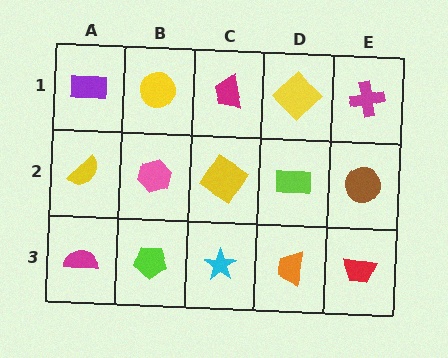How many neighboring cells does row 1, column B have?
3.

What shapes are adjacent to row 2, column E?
A magenta cross (row 1, column E), a red trapezoid (row 3, column E), a lime rectangle (row 2, column D).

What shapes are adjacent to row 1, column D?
A lime rectangle (row 2, column D), a magenta trapezoid (row 1, column C), a magenta cross (row 1, column E).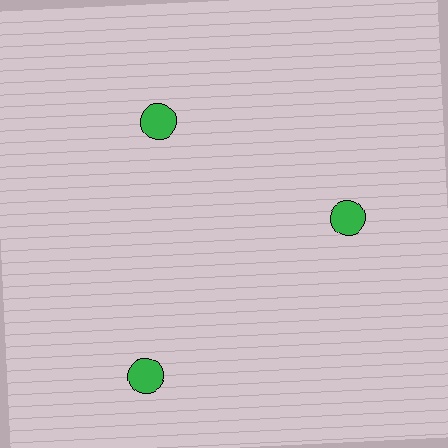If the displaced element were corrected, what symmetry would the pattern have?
It would have 3-fold rotational symmetry — the pattern would map onto itself every 120 degrees.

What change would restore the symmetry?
The symmetry would be restored by moving it inward, back onto the ring so that all 3 circles sit at equal angles and equal distance from the center.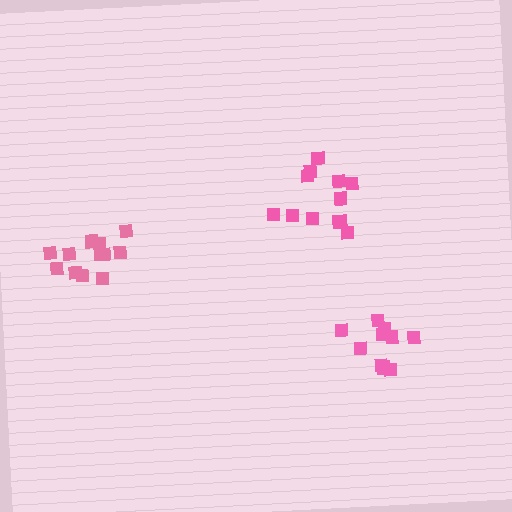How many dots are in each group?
Group 1: 10 dots, Group 2: 12 dots, Group 3: 12 dots (34 total).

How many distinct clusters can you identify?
There are 3 distinct clusters.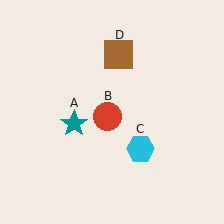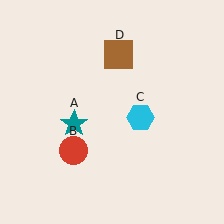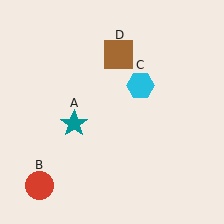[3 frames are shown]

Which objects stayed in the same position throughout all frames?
Teal star (object A) and brown square (object D) remained stationary.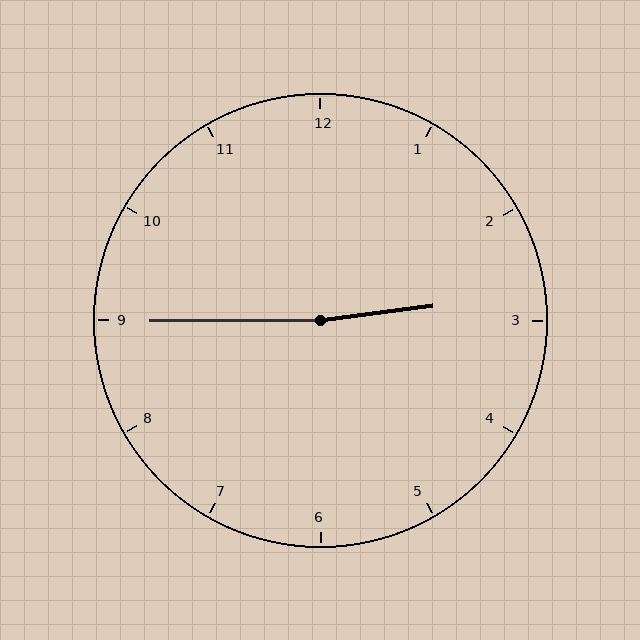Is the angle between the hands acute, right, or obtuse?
It is obtuse.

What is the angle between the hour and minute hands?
Approximately 172 degrees.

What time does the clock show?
2:45.